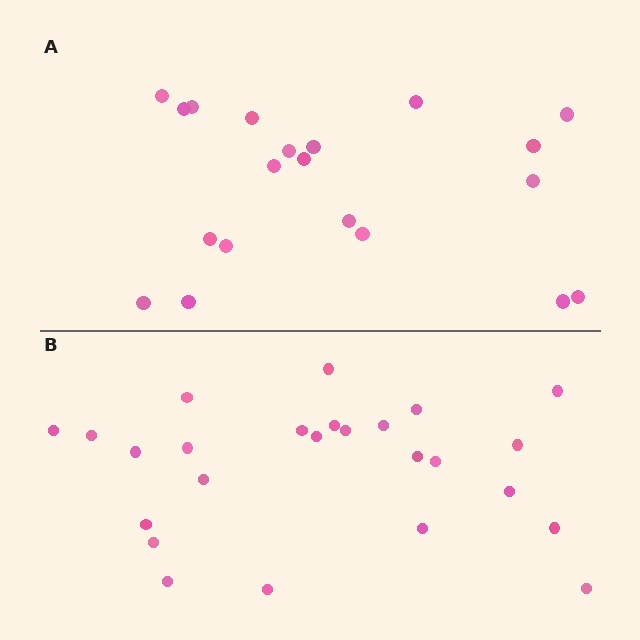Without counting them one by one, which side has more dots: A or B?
Region B (the bottom region) has more dots.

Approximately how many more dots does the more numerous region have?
Region B has about 5 more dots than region A.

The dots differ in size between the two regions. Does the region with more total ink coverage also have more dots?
No. Region A has more total ink coverage because its dots are larger, but region B actually contains more individual dots. Total area can be misleading — the number of items is what matters here.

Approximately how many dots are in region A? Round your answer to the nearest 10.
About 20 dots.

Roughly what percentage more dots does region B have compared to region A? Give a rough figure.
About 25% more.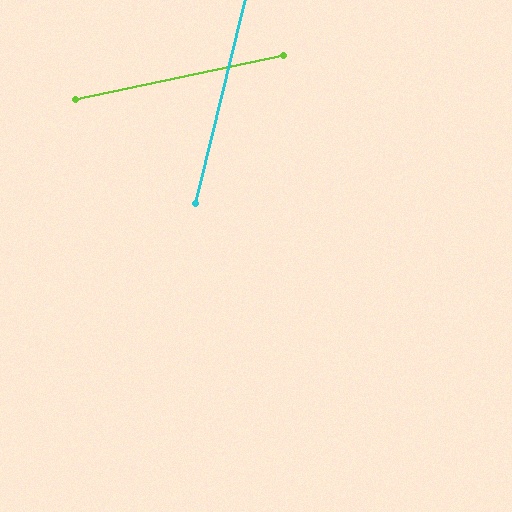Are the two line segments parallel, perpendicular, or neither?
Neither parallel nor perpendicular — they differ by about 65°.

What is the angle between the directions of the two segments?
Approximately 65 degrees.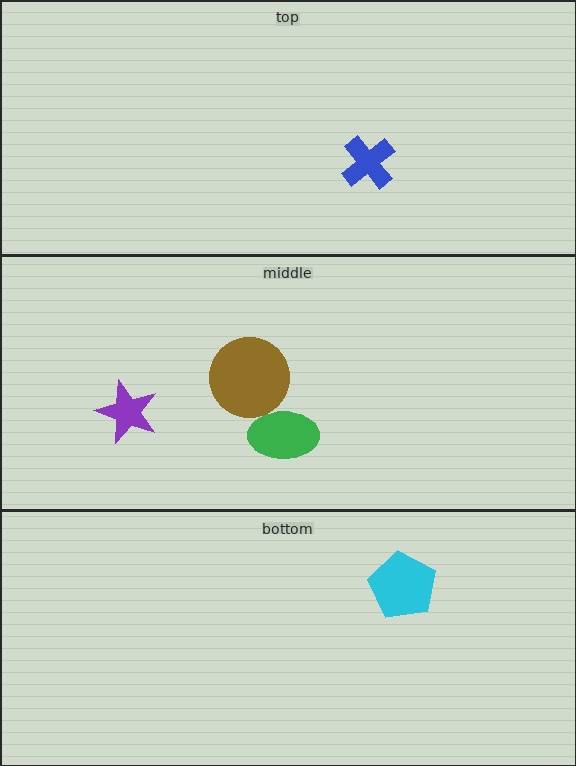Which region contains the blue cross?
The top region.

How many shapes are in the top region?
1.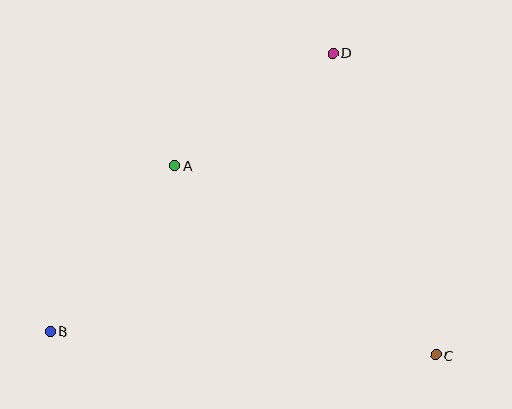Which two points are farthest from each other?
Points B and D are farthest from each other.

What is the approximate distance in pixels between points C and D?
The distance between C and D is approximately 319 pixels.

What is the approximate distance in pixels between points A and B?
The distance between A and B is approximately 207 pixels.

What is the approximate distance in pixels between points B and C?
The distance between B and C is approximately 386 pixels.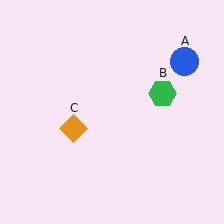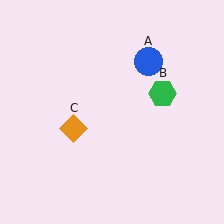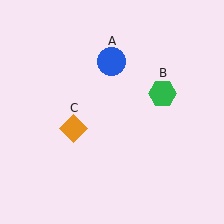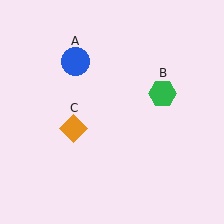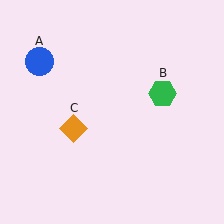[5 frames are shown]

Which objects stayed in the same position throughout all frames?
Green hexagon (object B) and orange diamond (object C) remained stationary.